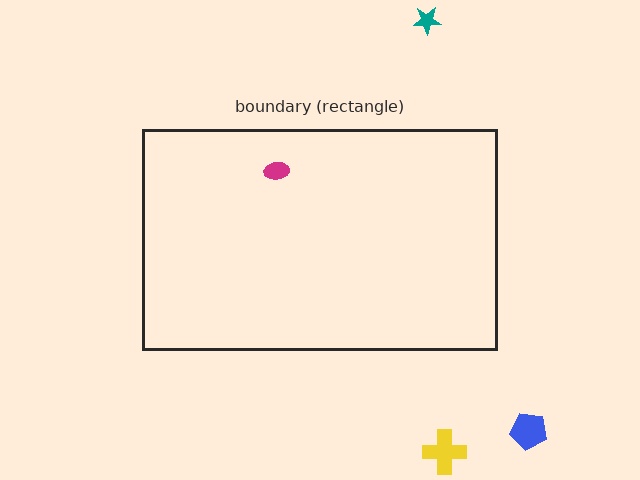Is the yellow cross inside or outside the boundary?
Outside.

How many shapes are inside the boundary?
1 inside, 3 outside.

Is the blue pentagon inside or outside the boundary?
Outside.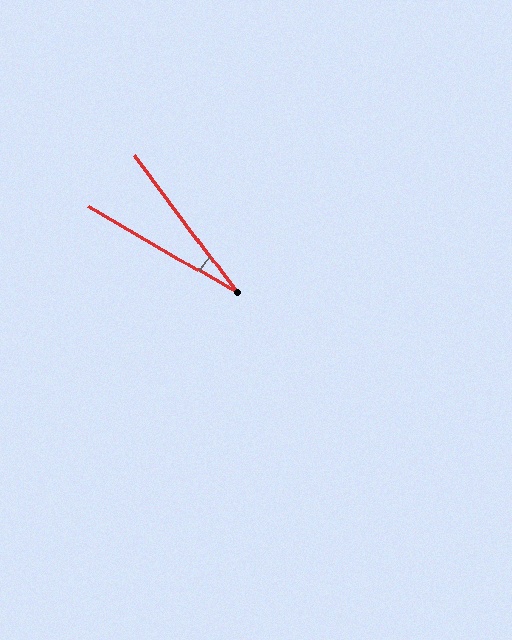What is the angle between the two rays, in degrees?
Approximately 23 degrees.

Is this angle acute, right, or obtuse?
It is acute.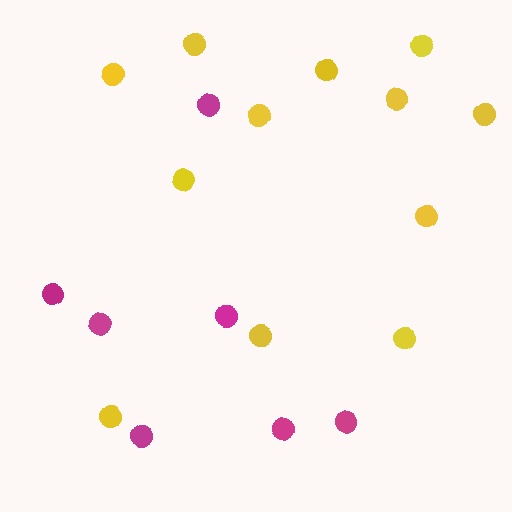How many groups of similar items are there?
There are 2 groups: one group of magenta circles (7) and one group of yellow circles (12).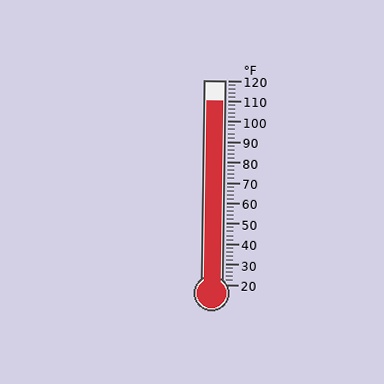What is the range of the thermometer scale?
The thermometer scale ranges from 20°F to 120°F.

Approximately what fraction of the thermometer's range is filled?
The thermometer is filled to approximately 90% of its range.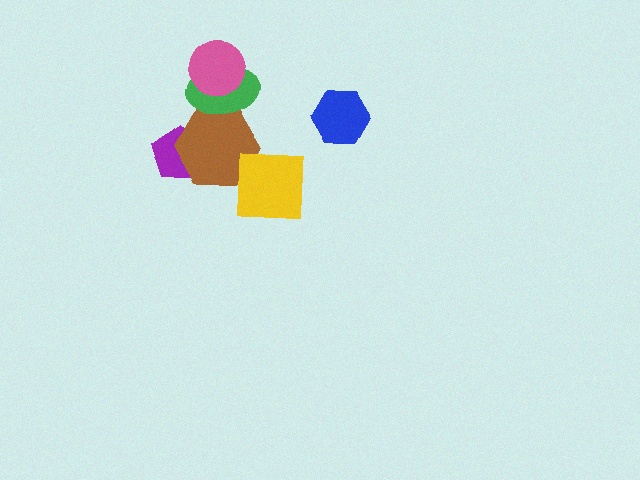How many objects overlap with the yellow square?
1 object overlaps with the yellow square.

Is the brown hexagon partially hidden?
Yes, it is partially covered by another shape.